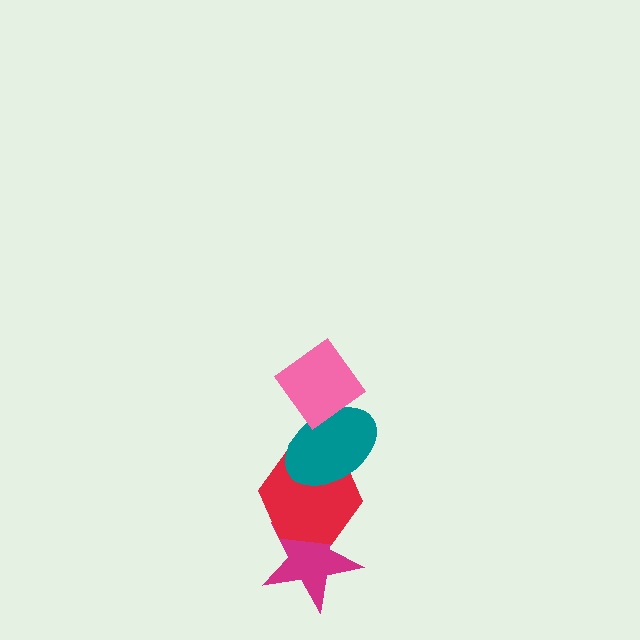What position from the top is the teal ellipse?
The teal ellipse is 2nd from the top.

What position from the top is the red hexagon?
The red hexagon is 3rd from the top.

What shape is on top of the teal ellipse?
The pink diamond is on top of the teal ellipse.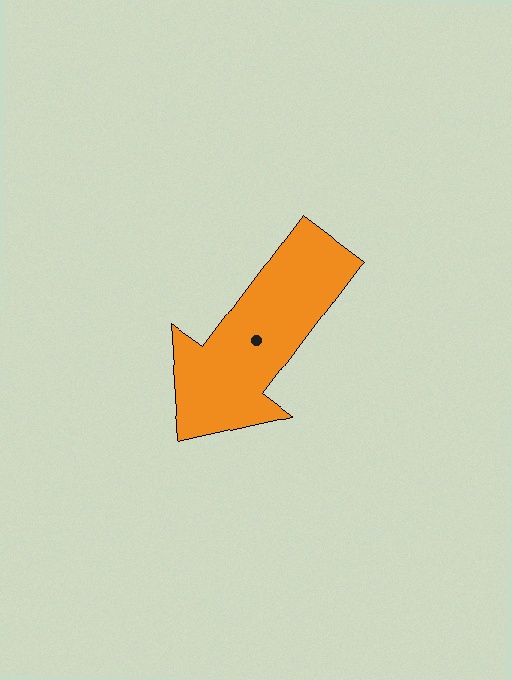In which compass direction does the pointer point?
Southwest.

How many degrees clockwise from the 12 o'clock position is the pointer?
Approximately 217 degrees.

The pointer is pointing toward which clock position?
Roughly 7 o'clock.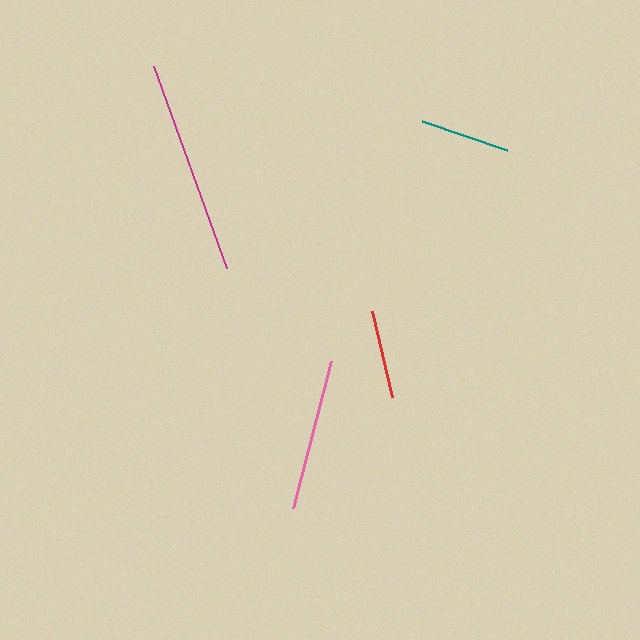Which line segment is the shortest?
The red line is the shortest at approximately 88 pixels.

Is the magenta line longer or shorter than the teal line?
The magenta line is longer than the teal line.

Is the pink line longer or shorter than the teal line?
The pink line is longer than the teal line.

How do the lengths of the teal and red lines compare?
The teal and red lines are approximately the same length.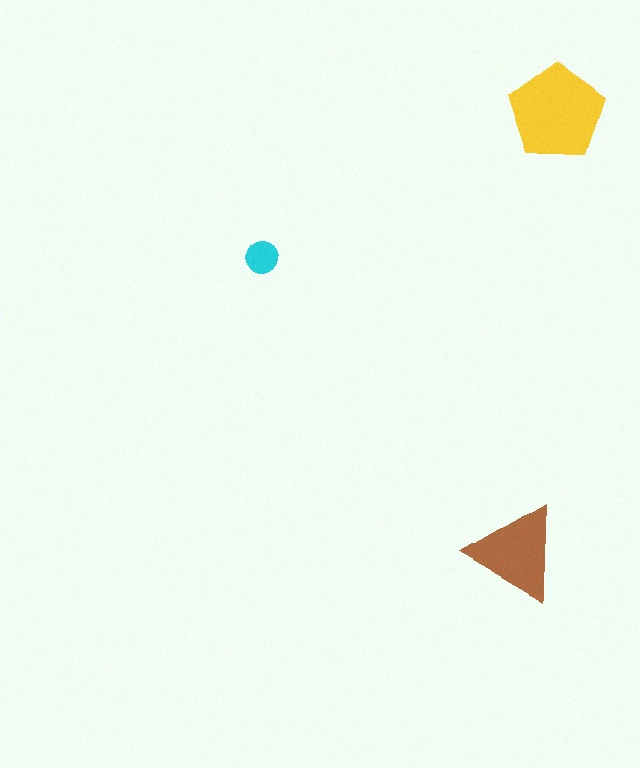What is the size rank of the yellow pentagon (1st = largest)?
1st.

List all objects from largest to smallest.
The yellow pentagon, the brown triangle, the cyan circle.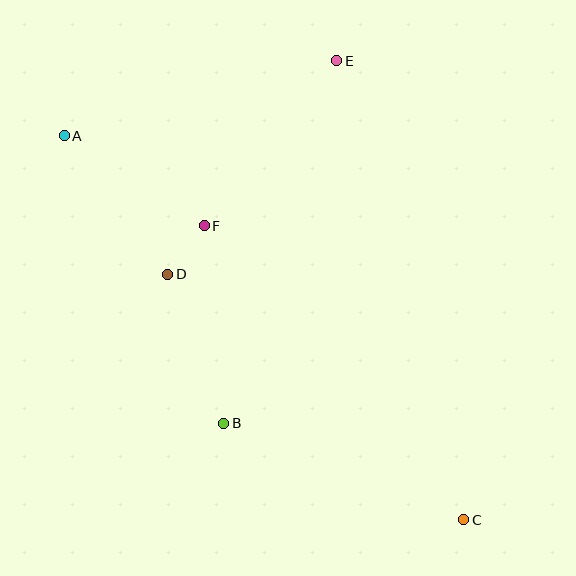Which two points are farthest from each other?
Points A and C are farthest from each other.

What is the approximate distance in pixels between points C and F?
The distance between C and F is approximately 392 pixels.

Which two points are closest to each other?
Points D and F are closest to each other.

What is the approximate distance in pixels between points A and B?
The distance between A and B is approximately 329 pixels.